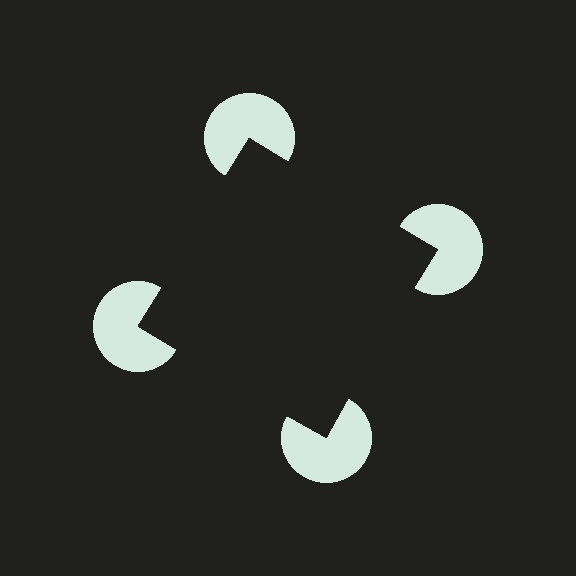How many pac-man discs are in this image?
There are 4 — one at each vertex of the illusory square.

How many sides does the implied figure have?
4 sides.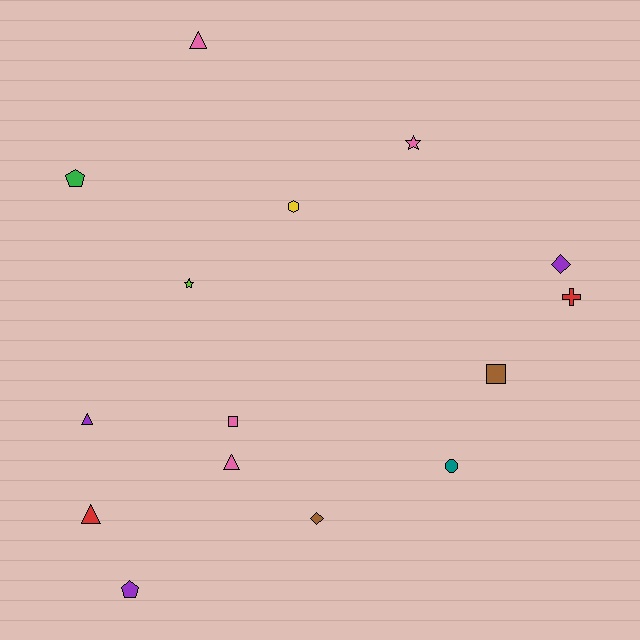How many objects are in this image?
There are 15 objects.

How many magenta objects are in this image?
There are no magenta objects.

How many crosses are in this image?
There is 1 cross.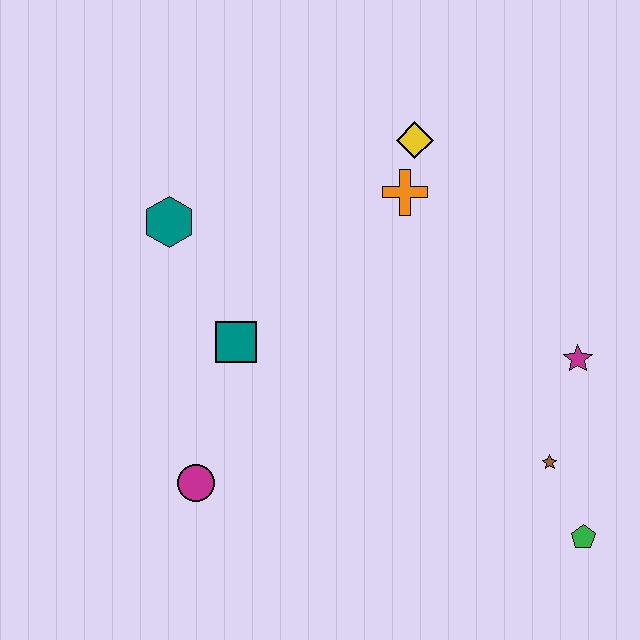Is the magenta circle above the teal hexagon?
No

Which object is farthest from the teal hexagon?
The green pentagon is farthest from the teal hexagon.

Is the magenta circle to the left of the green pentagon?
Yes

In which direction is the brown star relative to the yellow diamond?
The brown star is below the yellow diamond.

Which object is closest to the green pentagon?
The brown star is closest to the green pentagon.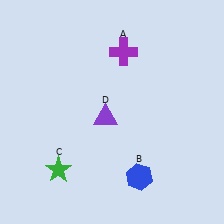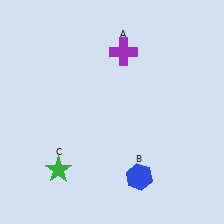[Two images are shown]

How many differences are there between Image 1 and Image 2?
There is 1 difference between the two images.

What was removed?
The purple triangle (D) was removed in Image 2.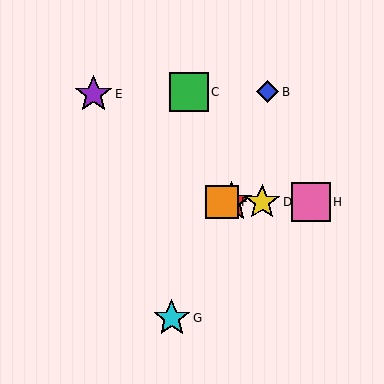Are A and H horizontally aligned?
Yes, both are at y≈202.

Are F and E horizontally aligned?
No, F is at y≈202 and E is at y≈94.